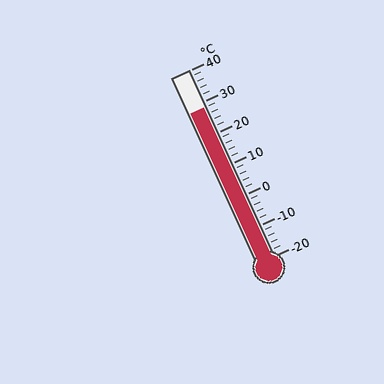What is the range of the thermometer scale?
The thermometer scale ranges from -20°C to 40°C.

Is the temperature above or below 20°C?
The temperature is above 20°C.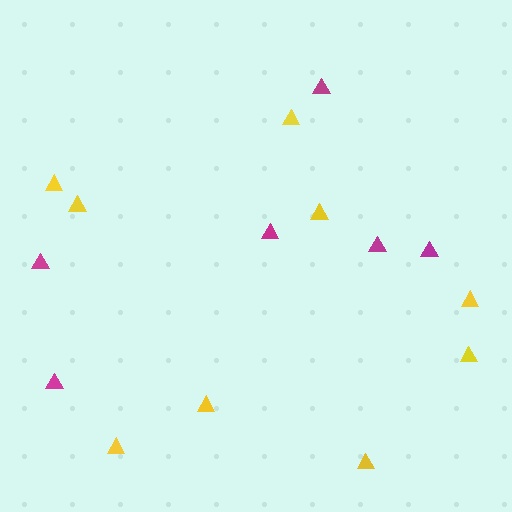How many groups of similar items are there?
There are 2 groups: one group of magenta triangles (6) and one group of yellow triangles (9).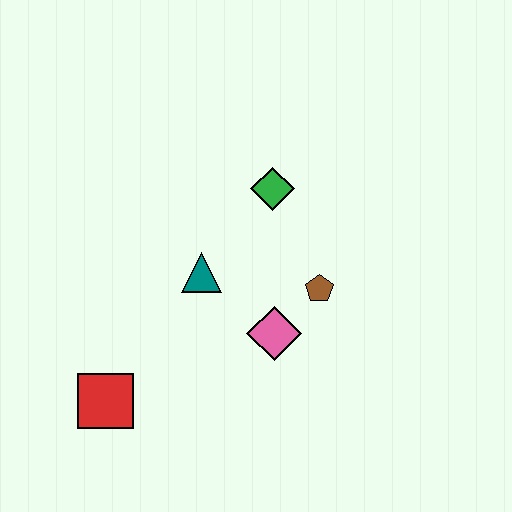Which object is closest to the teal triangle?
The pink diamond is closest to the teal triangle.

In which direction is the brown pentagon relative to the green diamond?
The brown pentagon is below the green diamond.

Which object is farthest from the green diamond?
The red square is farthest from the green diamond.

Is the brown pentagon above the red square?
Yes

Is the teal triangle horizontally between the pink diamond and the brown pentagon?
No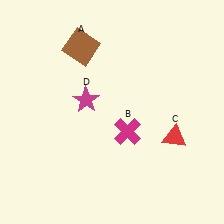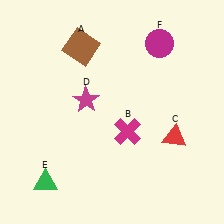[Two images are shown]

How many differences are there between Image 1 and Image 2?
There are 2 differences between the two images.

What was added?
A green triangle (E), a magenta circle (F) were added in Image 2.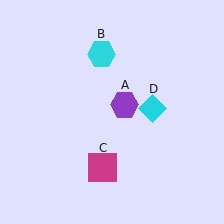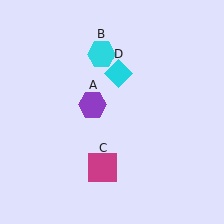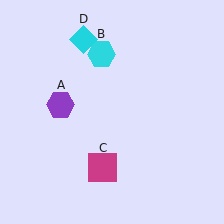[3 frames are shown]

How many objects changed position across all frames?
2 objects changed position: purple hexagon (object A), cyan diamond (object D).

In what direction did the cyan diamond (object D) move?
The cyan diamond (object D) moved up and to the left.